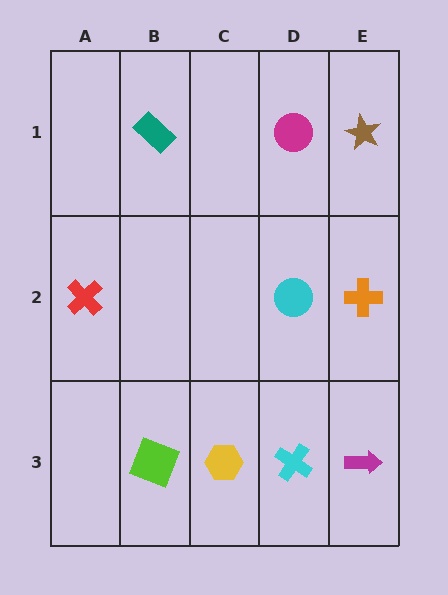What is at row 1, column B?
A teal rectangle.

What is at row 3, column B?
A lime square.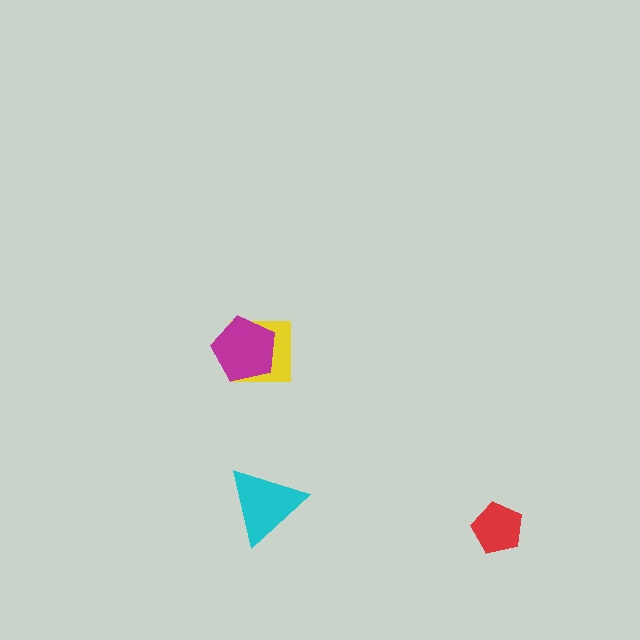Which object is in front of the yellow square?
The magenta pentagon is in front of the yellow square.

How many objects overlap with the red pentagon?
0 objects overlap with the red pentagon.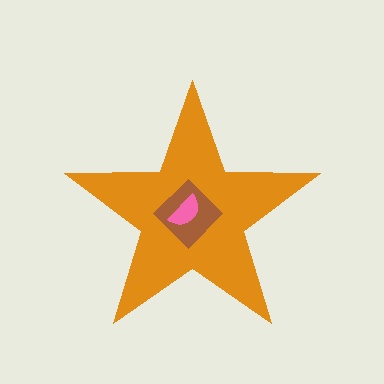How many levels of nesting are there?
3.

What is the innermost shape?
The pink semicircle.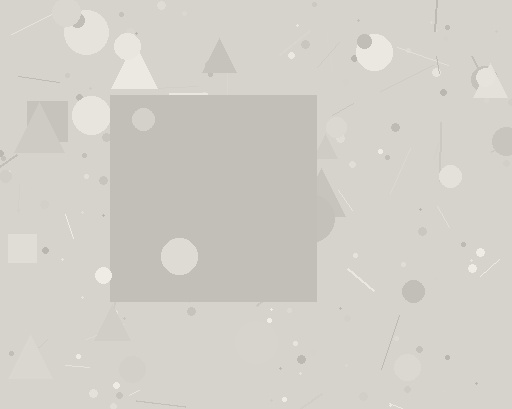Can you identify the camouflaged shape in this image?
The camouflaged shape is a square.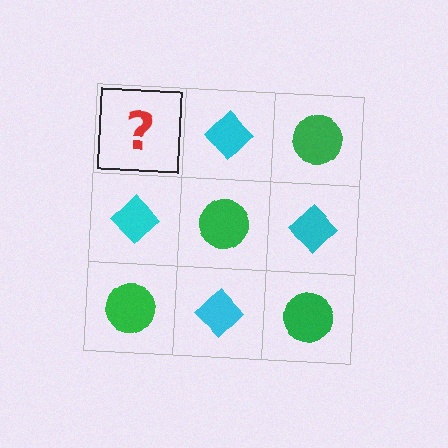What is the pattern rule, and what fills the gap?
The rule is that it alternates green circle and cyan diamond in a checkerboard pattern. The gap should be filled with a green circle.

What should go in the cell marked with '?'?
The missing cell should contain a green circle.